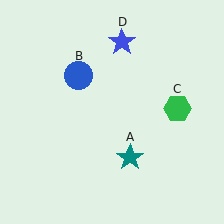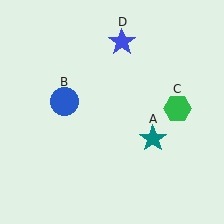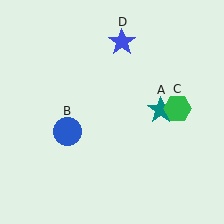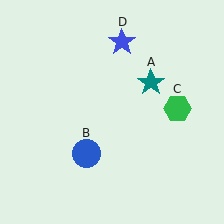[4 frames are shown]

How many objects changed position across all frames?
2 objects changed position: teal star (object A), blue circle (object B).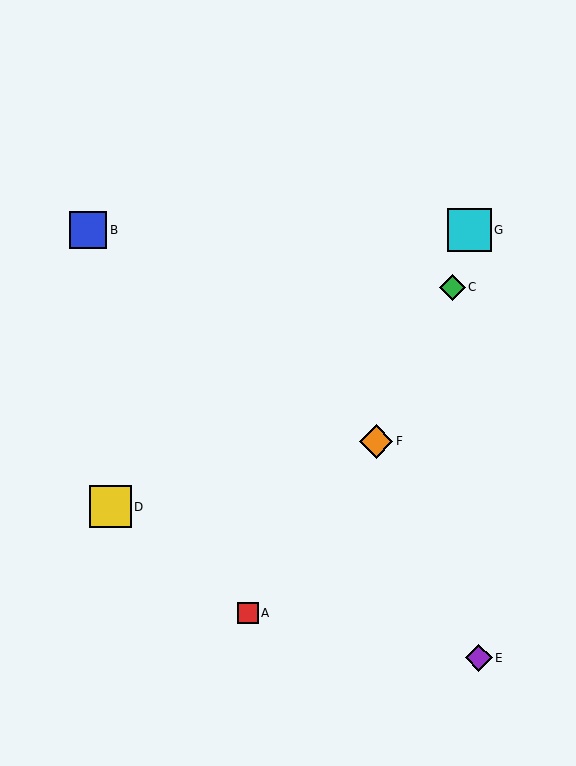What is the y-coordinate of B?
Object B is at y≈230.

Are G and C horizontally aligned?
No, G is at y≈230 and C is at y≈287.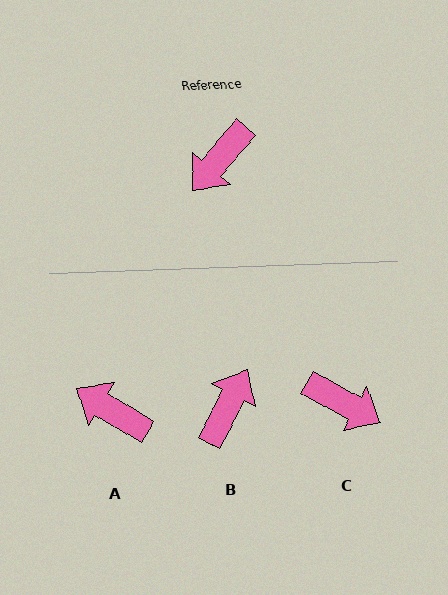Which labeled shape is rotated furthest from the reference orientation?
B, about 167 degrees away.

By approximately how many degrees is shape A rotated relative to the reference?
Approximately 81 degrees clockwise.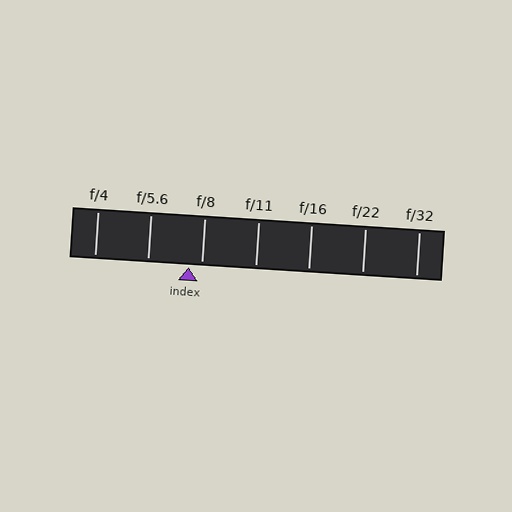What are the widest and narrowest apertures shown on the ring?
The widest aperture shown is f/4 and the narrowest is f/32.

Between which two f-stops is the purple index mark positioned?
The index mark is between f/5.6 and f/8.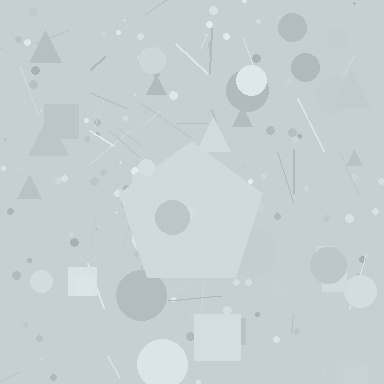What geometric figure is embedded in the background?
A pentagon is embedded in the background.